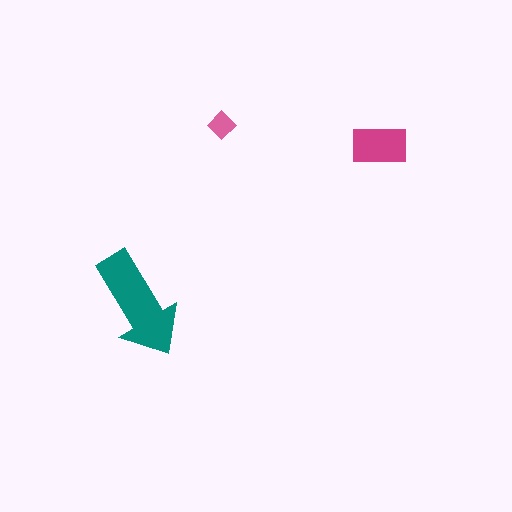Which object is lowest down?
The teal arrow is bottommost.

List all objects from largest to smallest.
The teal arrow, the magenta rectangle, the pink diamond.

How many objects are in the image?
There are 3 objects in the image.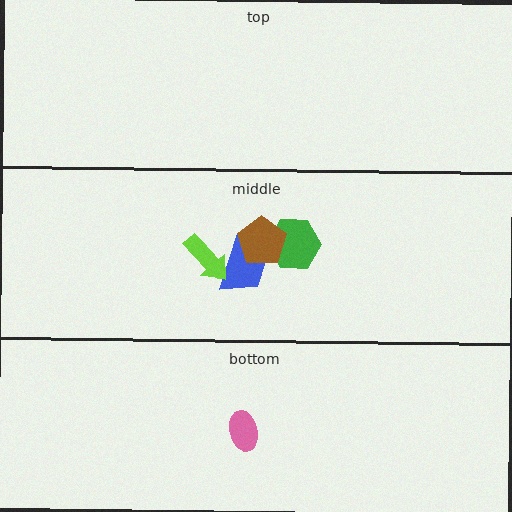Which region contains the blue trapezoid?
The middle region.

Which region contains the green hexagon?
The middle region.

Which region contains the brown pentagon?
The middle region.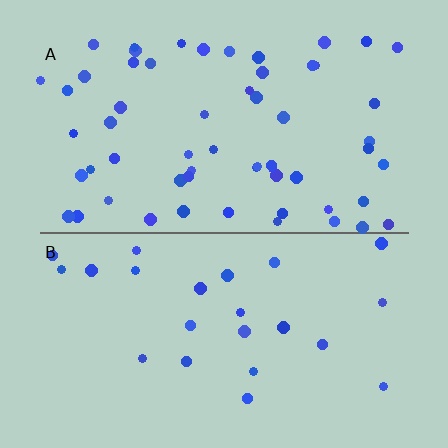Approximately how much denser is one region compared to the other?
Approximately 2.5× — region A over region B.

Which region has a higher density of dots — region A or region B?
A (the top).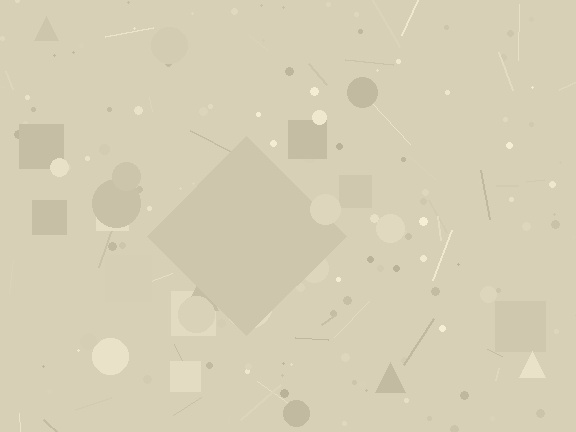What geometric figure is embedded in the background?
A diamond is embedded in the background.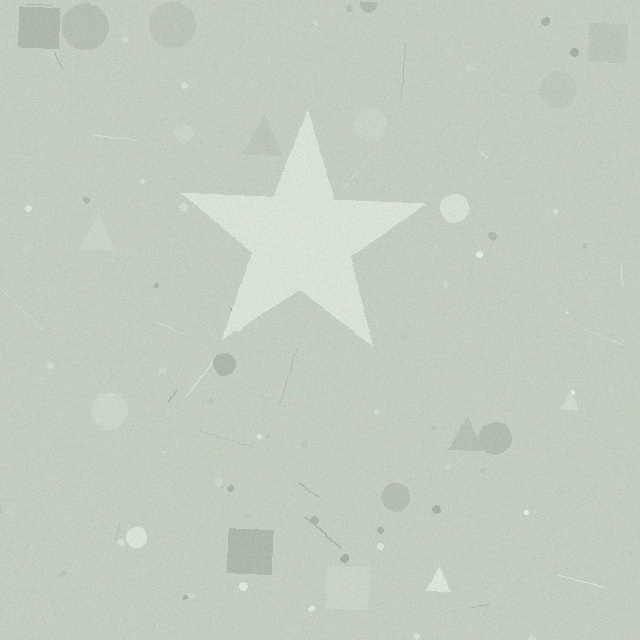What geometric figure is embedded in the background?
A star is embedded in the background.